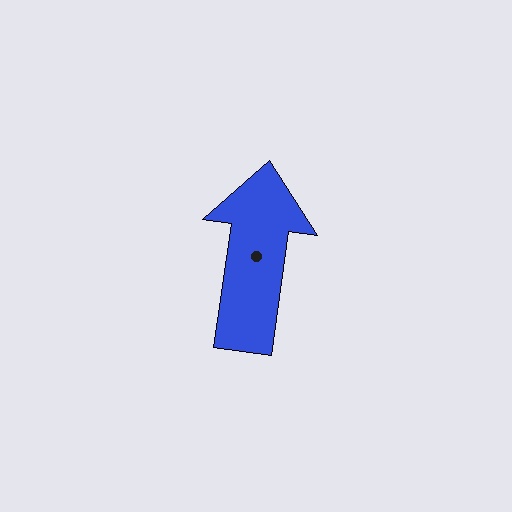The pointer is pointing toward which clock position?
Roughly 12 o'clock.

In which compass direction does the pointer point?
North.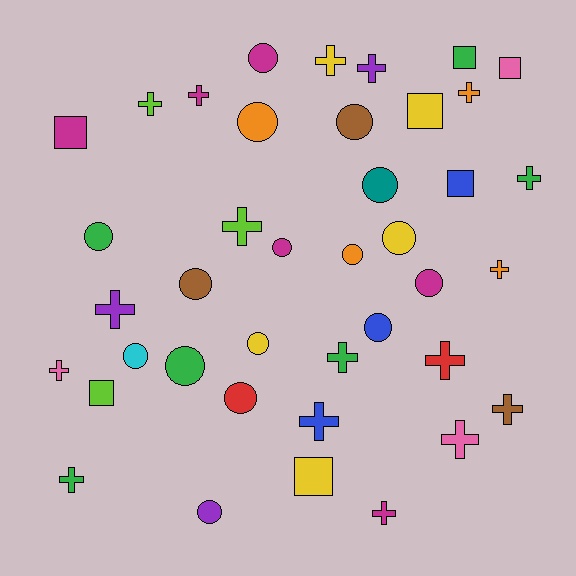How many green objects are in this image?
There are 6 green objects.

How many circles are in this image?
There are 16 circles.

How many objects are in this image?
There are 40 objects.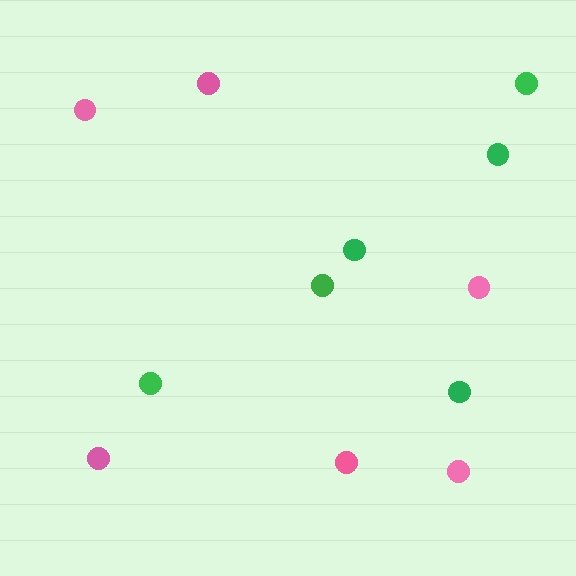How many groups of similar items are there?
There are 2 groups: one group of pink circles (6) and one group of green circles (6).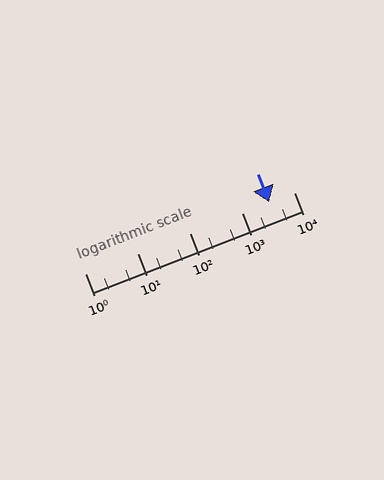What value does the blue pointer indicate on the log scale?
The pointer indicates approximately 3400.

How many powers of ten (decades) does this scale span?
The scale spans 4 decades, from 1 to 10000.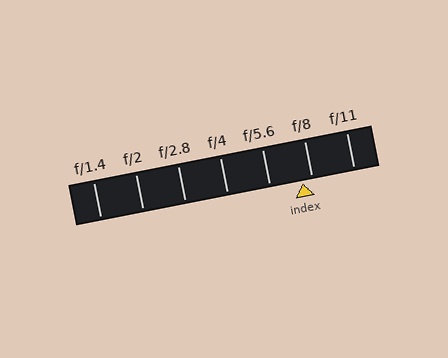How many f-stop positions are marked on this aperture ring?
There are 7 f-stop positions marked.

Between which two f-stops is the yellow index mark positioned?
The index mark is between f/5.6 and f/8.